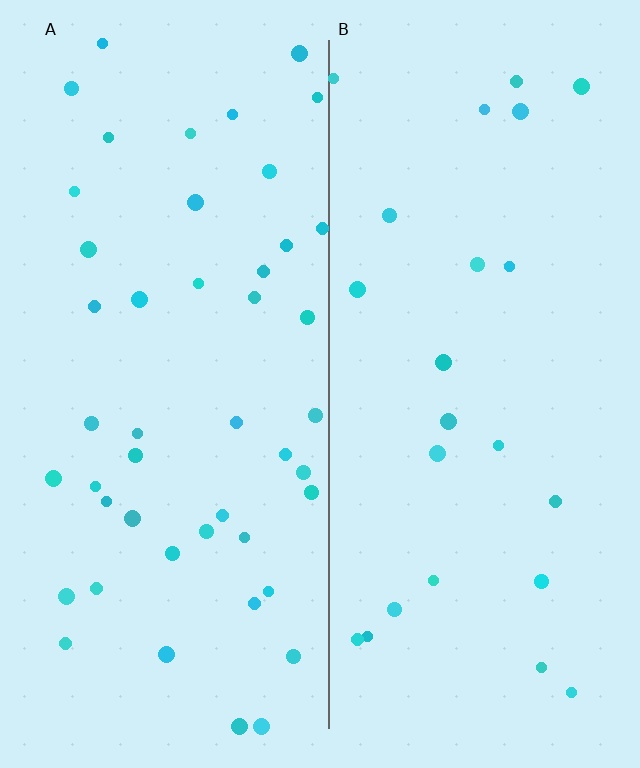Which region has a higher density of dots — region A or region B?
A (the left).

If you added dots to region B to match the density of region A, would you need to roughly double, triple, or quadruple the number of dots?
Approximately double.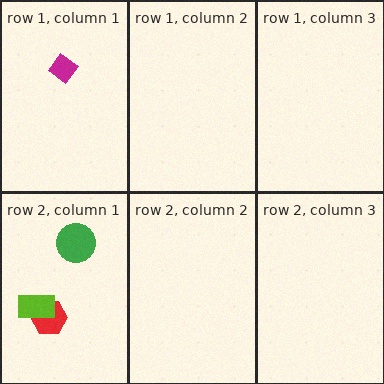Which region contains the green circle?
The row 2, column 1 region.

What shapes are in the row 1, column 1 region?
The magenta diamond.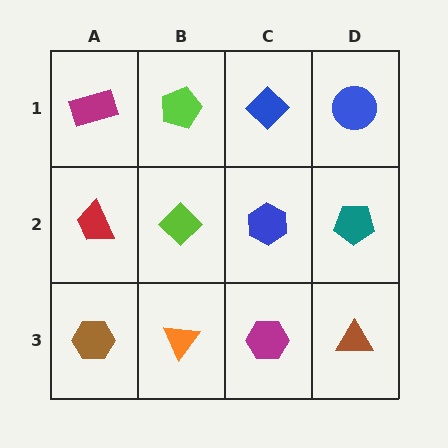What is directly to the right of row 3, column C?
A brown triangle.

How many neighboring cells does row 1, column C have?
3.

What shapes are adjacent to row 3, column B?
A lime diamond (row 2, column B), a brown hexagon (row 3, column A), a magenta hexagon (row 3, column C).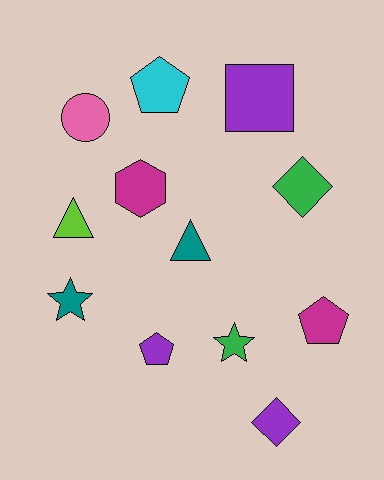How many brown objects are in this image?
There are no brown objects.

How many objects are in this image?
There are 12 objects.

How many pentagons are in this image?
There are 3 pentagons.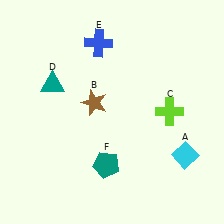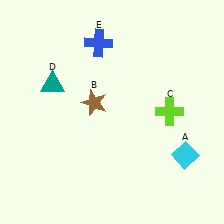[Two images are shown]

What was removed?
The teal pentagon (F) was removed in Image 2.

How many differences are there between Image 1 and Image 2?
There is 1 difference between the two images.